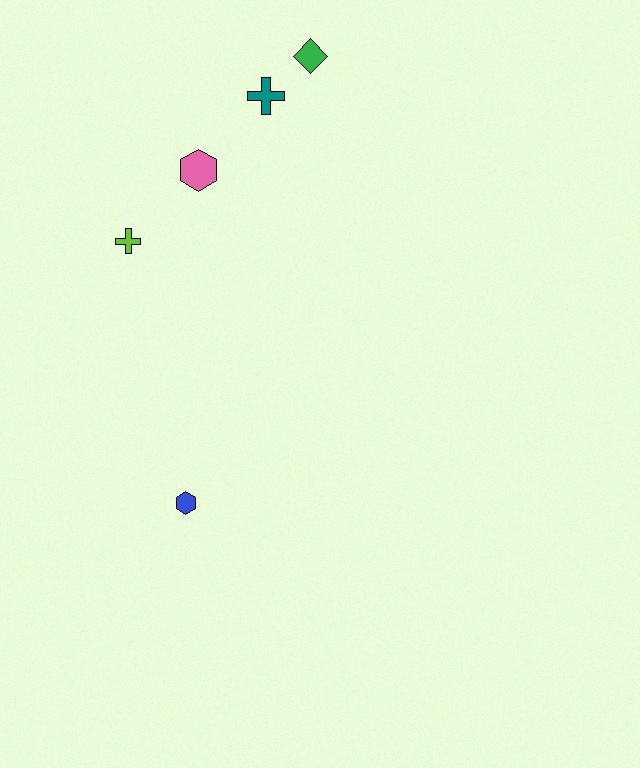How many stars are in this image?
There are no stars.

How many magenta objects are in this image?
There are no magenta objects.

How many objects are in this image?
There are 5 objects.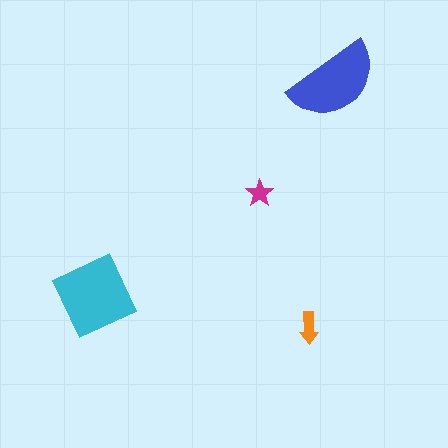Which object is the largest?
The cyan diamond.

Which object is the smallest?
The magenta star.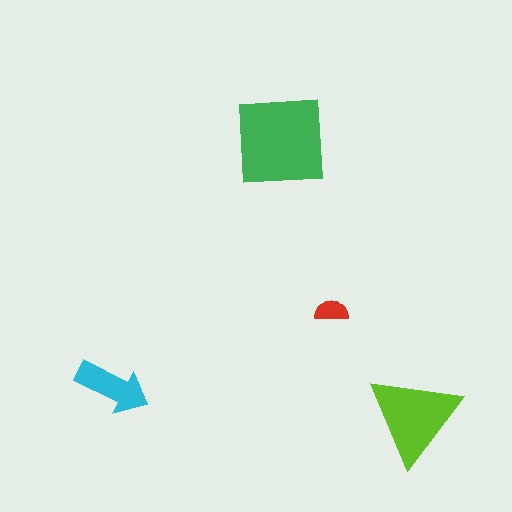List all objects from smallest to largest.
The red semicircle, the cyan arrow, the lime triangle, the green square.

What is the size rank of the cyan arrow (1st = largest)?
3rd.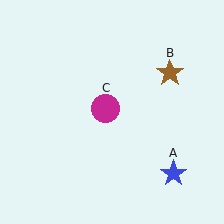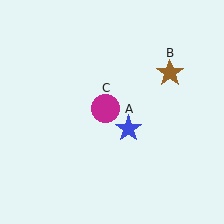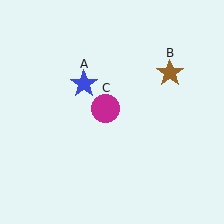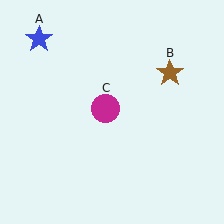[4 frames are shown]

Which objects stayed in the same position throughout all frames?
Brown star (object B) and magenta circle (object C) remained stationary.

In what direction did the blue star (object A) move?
The blue star (object A) moved up and to the left.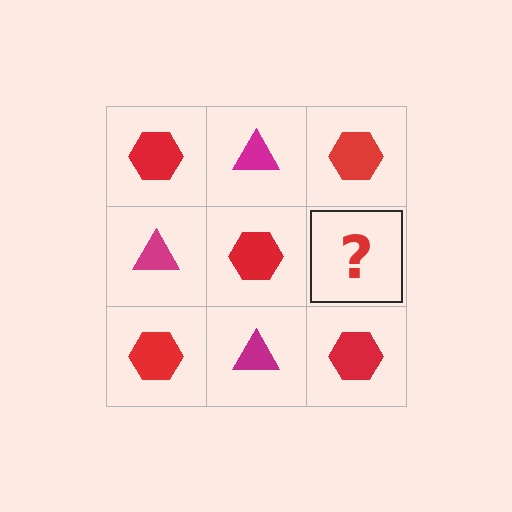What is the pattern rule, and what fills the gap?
The rule is that it alternates red hexagon and magenta triangle in a checkerboard pattern. The gap should be filled with a magenta triangle.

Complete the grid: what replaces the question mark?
The question mark should be replaced with a magenta triangle.